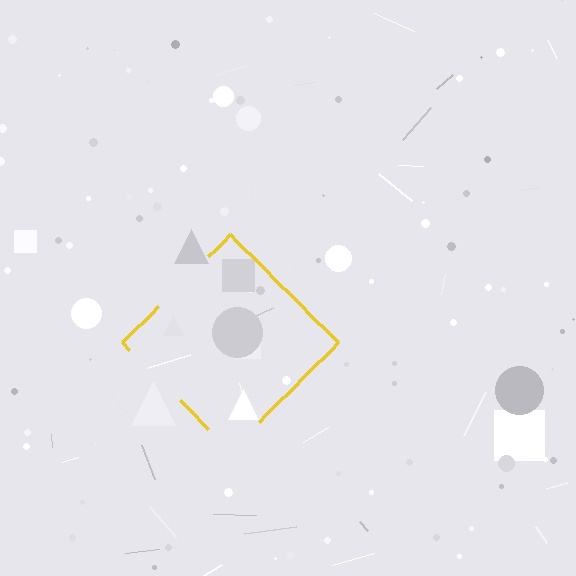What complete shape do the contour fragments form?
The contour fragments form a diamond.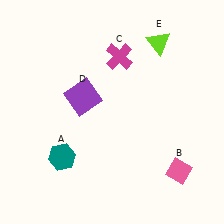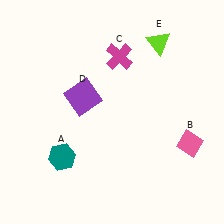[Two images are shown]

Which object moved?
The pink diamond (B) moved up.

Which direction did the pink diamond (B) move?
The pink diamond (B) moved up.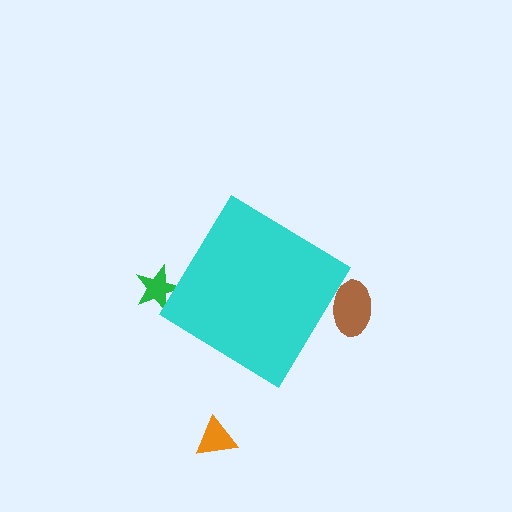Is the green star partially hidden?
Yes, the green star is partially hidden behind the cyan diamond.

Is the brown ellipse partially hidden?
Yes, the brown ellipse is partially hidden behind the cyan diamond.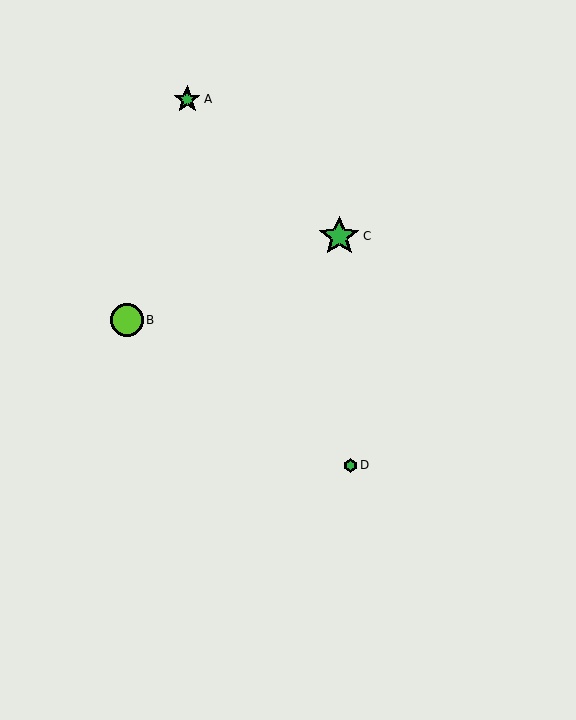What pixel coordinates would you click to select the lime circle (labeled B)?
Click at (127, 320) to select the lime circle B.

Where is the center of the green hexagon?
The center of the green hexagon is at (350, 465).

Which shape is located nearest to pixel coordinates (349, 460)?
The green hexagon (labeled D) at (350, 465) is nearest to that location.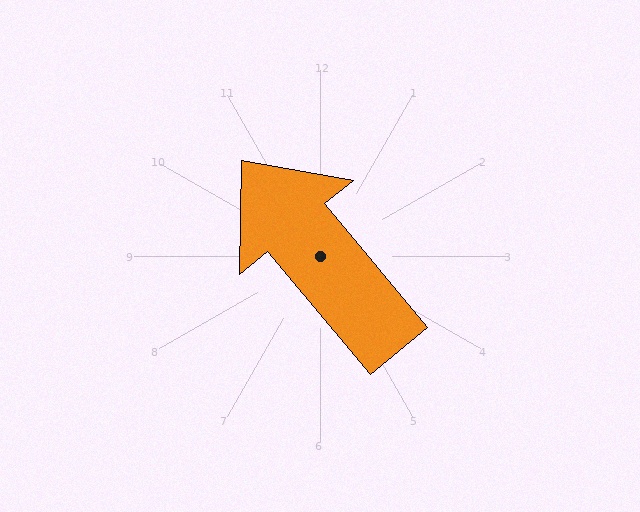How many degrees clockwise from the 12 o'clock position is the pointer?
Approximately 320 degrees.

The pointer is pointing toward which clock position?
Roughly 11 o'clock.